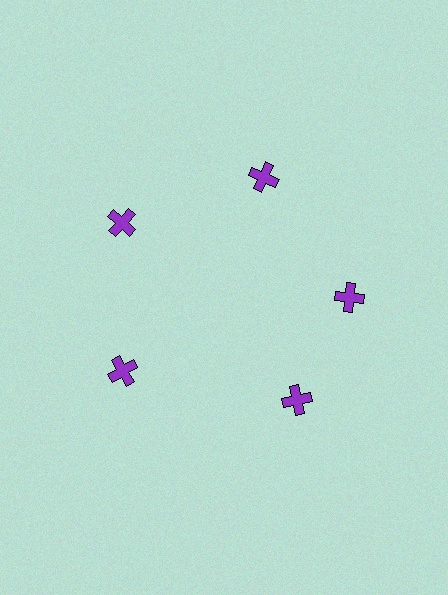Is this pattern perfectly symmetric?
No. The 5 purple crosses are arranged in a ring, but one element near the 5 o'clock position is rotated out of alignment along the ring, breaking the 5-fold rotational symmetry.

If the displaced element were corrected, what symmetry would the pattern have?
It would have 5-fold rotational symmetry — the pattern would map onto itself every 72 degrees.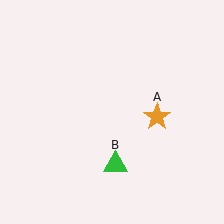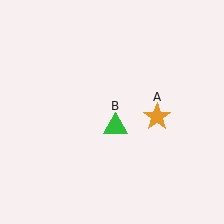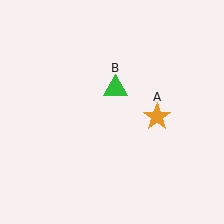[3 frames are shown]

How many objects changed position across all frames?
1 object changed position: green triangle (object B).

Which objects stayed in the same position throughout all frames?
Orange star (object A) remained stationary.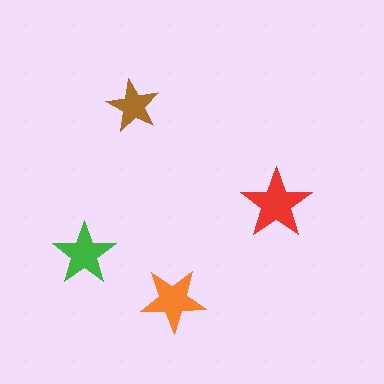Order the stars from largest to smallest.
the red one, the orange one, the green one, the brown one.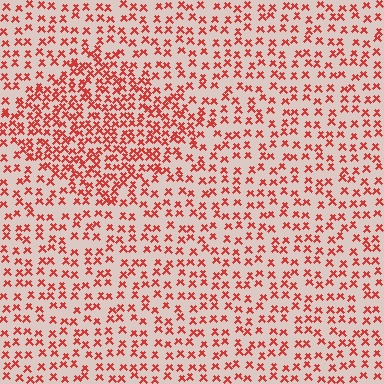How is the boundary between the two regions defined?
The boundary is defined by a change in element density (approximately 1.9x ratio). All elements are the same color, size, and shape.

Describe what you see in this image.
The image contains small red elements arranged at two different densities. A diamond-shaped region is visible where the elements are more densely packed than the surrounding area.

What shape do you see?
I see a diamond.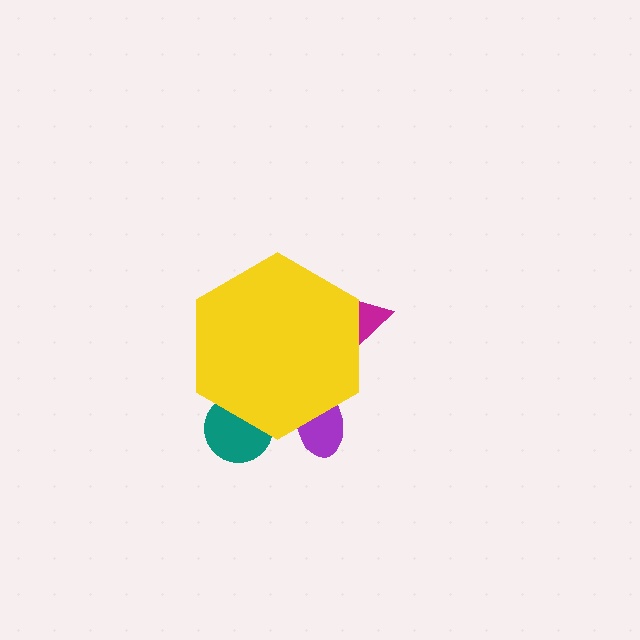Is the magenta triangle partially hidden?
Yes, the magenta triangle is partially hidden behind the yellow hexagon.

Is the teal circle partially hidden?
Yes, the teal circle is partially hidden behind the yellow hexagon.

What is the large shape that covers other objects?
A yellow hexagon.